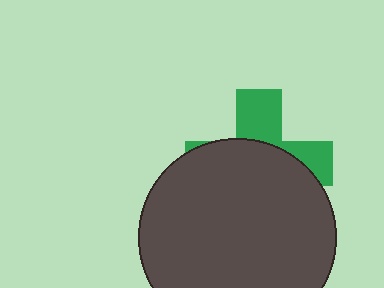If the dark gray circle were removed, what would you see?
You would see the complete green cross.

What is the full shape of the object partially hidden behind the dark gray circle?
The partially hidden object is a green cross.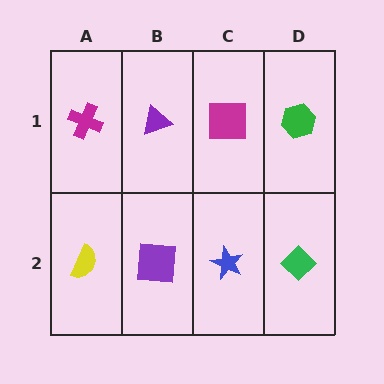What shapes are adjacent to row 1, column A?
A yellow semicircle (row 2, column A), a purple triangle (row 1, column B).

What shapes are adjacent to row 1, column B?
A purple square (row 2, column B), a magenta cross (row 1, column A), a magenta square (row 1, column C).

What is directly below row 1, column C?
A blue star.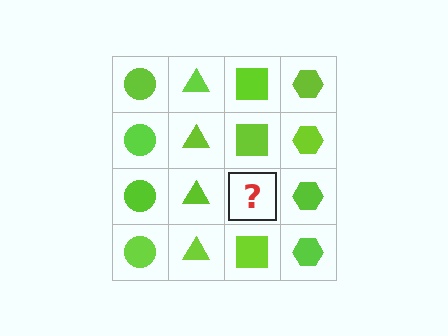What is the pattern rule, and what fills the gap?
The rule is that each column has a consistent shape. The gap should be filled with a lime square.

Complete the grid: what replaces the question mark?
The question mark should be replaced with a lime square.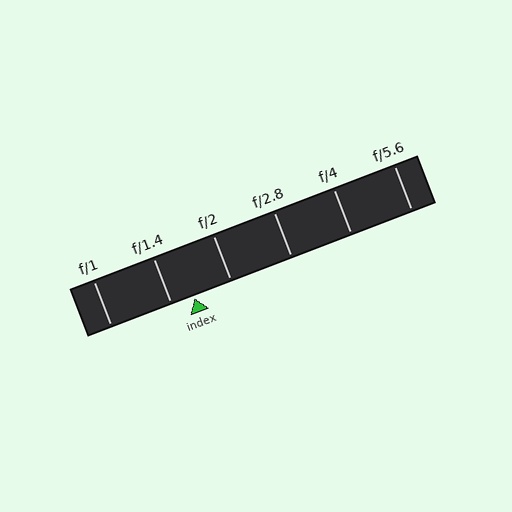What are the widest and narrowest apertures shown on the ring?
The widest aperture shown is f/1 and the narrowest is f/5.6.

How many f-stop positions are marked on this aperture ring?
There are 6 f-stop positions marked.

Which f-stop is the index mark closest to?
The index mark is closest to f/1.4.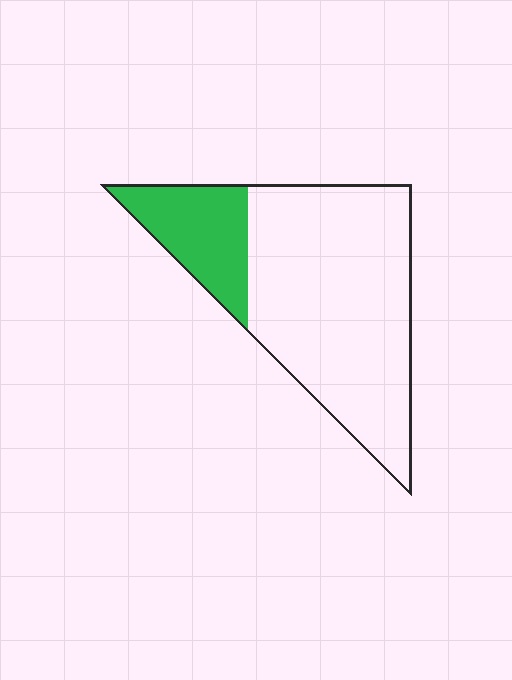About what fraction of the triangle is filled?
About one quarter (1/4).